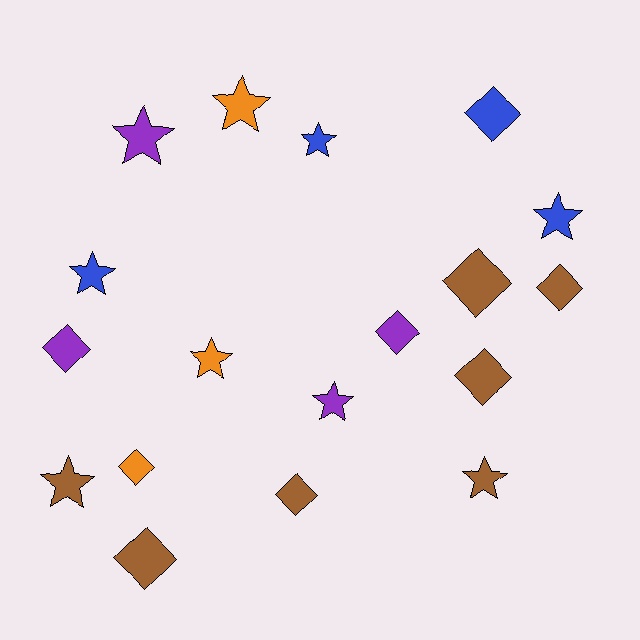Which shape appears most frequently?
Star, with 9 objects.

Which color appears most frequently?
Brown, with 7 objects.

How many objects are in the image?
There are 18 objects.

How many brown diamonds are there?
There are 5 brown diamonds.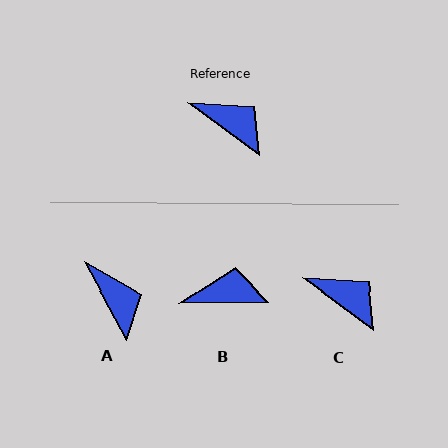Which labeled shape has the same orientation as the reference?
C.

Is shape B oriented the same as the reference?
No, it is off by about 37 degrees.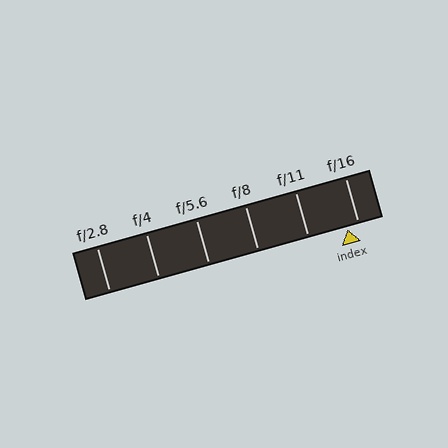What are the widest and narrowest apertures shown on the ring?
The widest aperture shown is f/2.8 and the narrowest is f/16.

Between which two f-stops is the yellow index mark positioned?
The index mark is between f/11 and f/16.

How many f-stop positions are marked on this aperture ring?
There are 6 f-stop positions marked.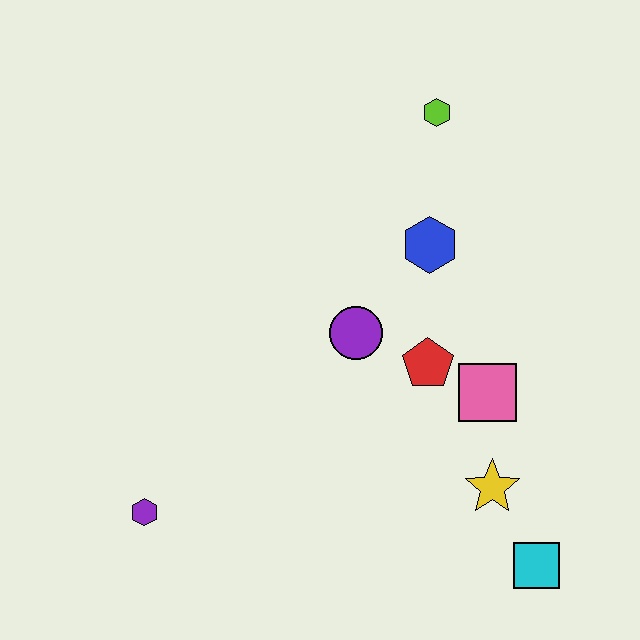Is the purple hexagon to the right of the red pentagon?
No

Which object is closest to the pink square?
The red pentagon is closest to the pink square.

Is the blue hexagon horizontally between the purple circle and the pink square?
Yes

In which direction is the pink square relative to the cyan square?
The pink square is above the cyan square.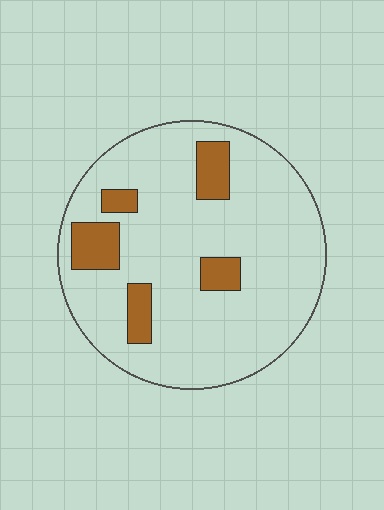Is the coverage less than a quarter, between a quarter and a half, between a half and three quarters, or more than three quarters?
Less than a quarter.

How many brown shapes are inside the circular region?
5.